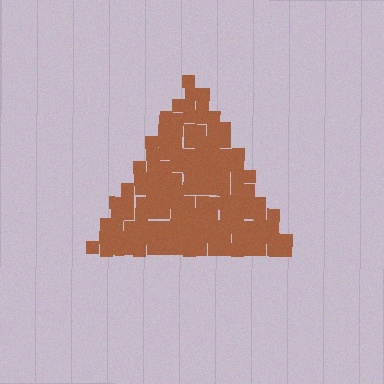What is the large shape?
The large shape is a triangle.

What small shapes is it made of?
It is made of small squares.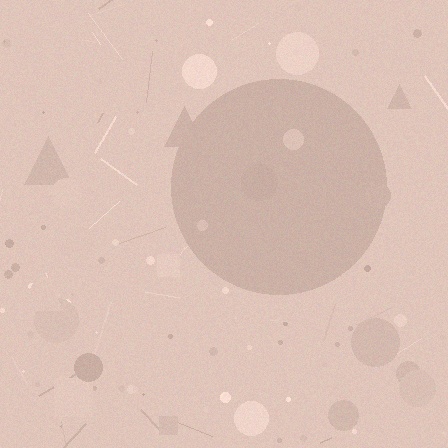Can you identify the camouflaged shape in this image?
The camouflaged shape is a circle.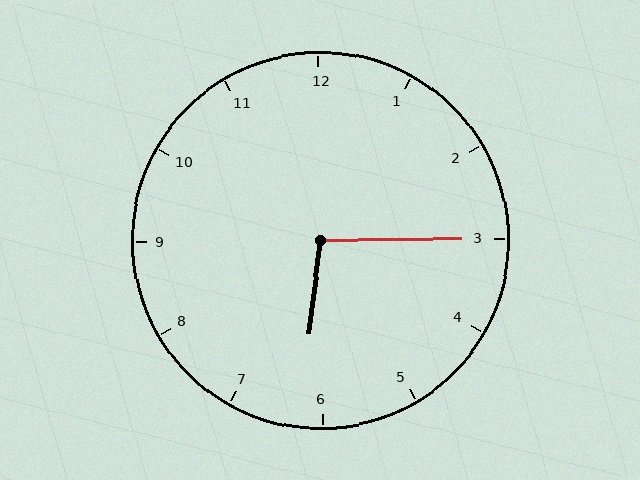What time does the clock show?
6:15.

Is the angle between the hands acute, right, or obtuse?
It is obtuse.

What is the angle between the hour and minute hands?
Approximately 98 degrees.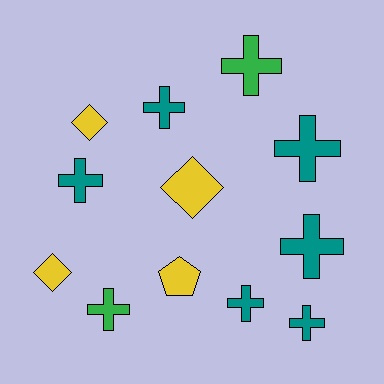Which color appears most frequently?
Teal, with 6 objects.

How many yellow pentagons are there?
There is 1 yellow pentagon.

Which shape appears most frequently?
Cross, with 8 objects.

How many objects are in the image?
There are 12 objects.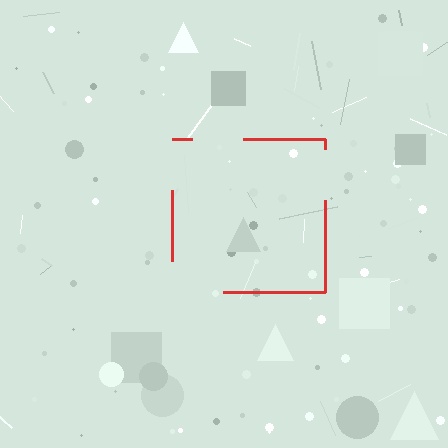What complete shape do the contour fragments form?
The contour fragments form a square.